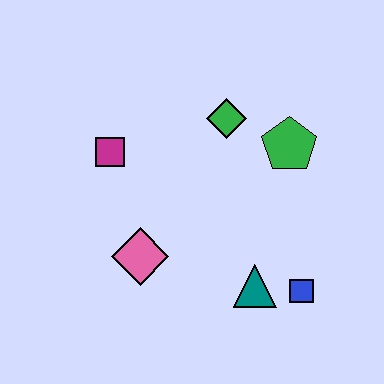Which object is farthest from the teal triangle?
The magenta square is farthest from the teal triangle.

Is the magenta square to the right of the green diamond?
No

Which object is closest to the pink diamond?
The magenta square is closest to the pink diamond.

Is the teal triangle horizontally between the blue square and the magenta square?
Yes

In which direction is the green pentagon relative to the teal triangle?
The green pentagon is above the teal triangle.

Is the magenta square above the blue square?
Yes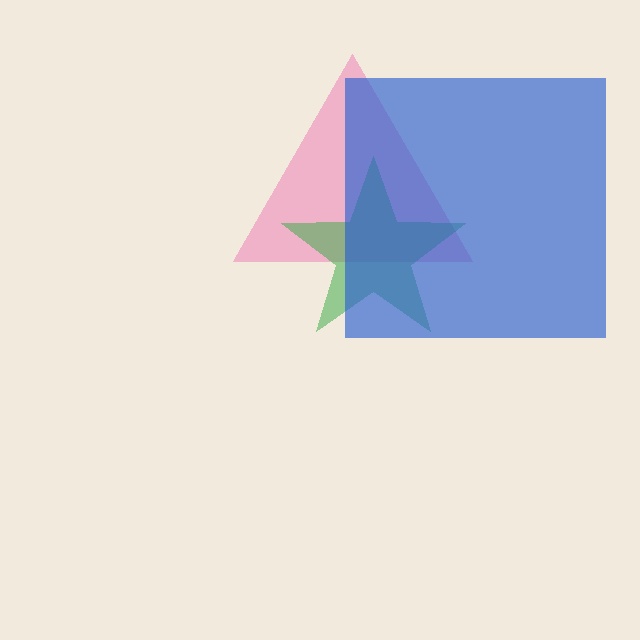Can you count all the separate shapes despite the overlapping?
Yes, there are 3 separate shapes.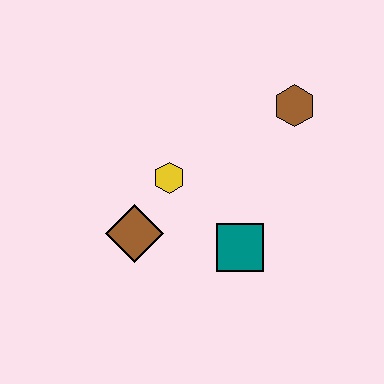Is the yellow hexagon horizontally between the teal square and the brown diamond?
Yes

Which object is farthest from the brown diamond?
The brown hexagon is farthest from the brown diamond.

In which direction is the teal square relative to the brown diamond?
The teal square is to the right of the brown diamond.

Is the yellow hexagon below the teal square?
No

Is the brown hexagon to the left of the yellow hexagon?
No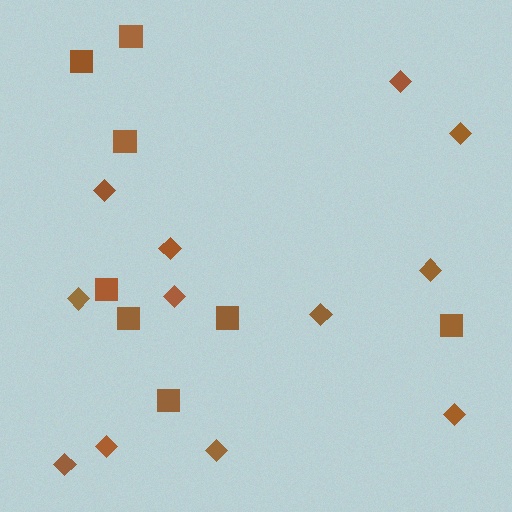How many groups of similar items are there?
There are 2 groups: one group of squares (8) and one group of diamonds (12).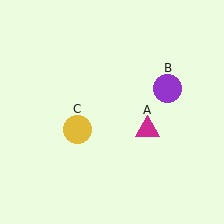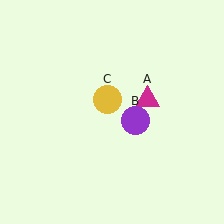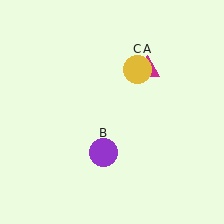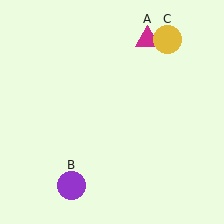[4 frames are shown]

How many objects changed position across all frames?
3 objects changed position: magenta triangle (object A), purple circle (object B), yellow circle (object C).